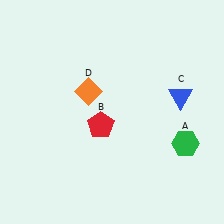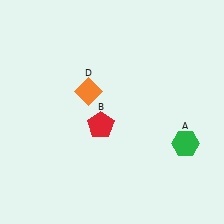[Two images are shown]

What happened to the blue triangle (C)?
The blue triangle (C) was removed in Image 2. It was in the top-right area of Image 1.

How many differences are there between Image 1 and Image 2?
There is 1 difference between the two images.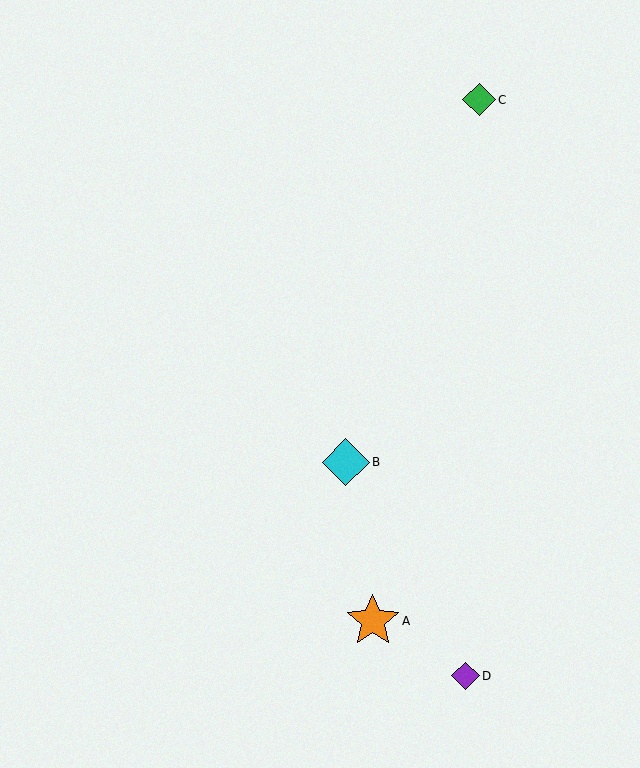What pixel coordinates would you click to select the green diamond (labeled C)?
Click at (479, 100) to select the green diamond C.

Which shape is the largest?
The orange star (labeled A) is the largest.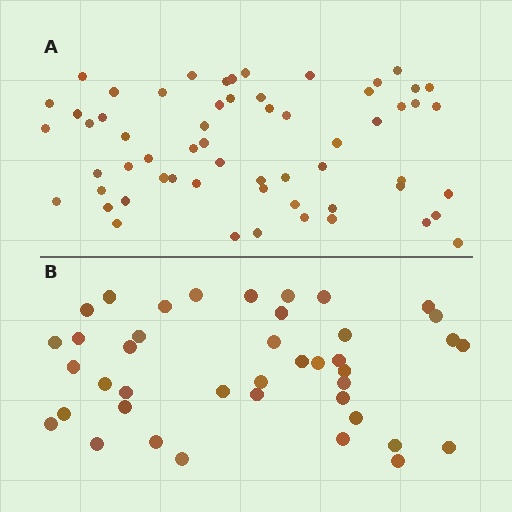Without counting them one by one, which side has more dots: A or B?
Region A (the top region) has more dots.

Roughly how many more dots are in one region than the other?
Region A has approximately 20 more dots than region B.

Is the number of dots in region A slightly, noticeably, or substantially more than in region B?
Region A has substantially more. The ratio is roughly 1.5 to 1.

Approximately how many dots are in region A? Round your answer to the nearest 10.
About 60 dots.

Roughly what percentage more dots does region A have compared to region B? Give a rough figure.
About 45% more.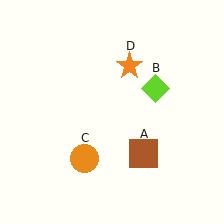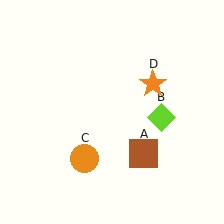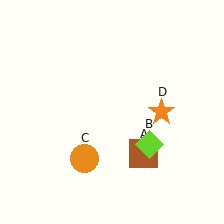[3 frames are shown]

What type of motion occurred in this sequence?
The lime diamond (object B), orange star (object D) rotated clockwise around the center of the scene.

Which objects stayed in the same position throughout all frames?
Brown square (object A) and orange circle (object C) remained stationary.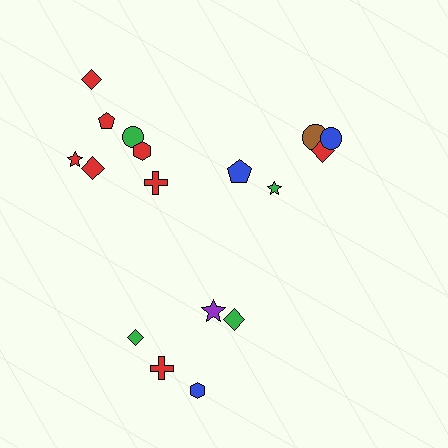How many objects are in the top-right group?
There are 5 objects.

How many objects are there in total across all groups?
There are 17 objects.